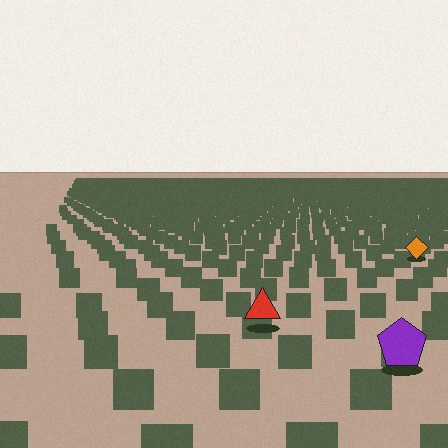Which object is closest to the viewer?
The purple pentagon is closest. The texture marks near it are larger and more spread out.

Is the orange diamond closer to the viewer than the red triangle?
No. The red triangle is closer — you can tell from the texture gradient: the ground texture is coarser near it.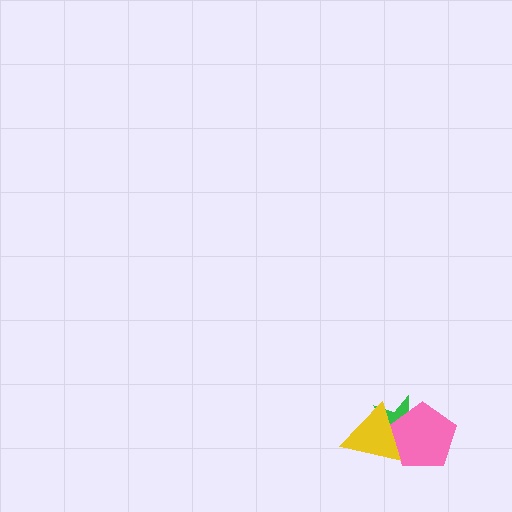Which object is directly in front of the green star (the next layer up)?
The pink pentagon is directly in front of the green star.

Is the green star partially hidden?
Yes, it is partially covered by another shape.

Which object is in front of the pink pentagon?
The yellow triangle is in front of the pink pentagon.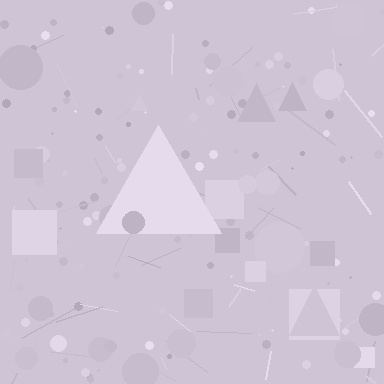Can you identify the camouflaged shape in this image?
The camouflaged shape is a triangle.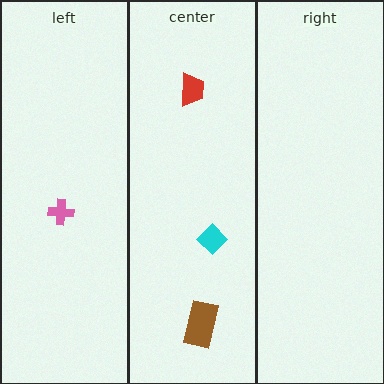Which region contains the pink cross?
The left region.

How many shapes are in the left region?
1.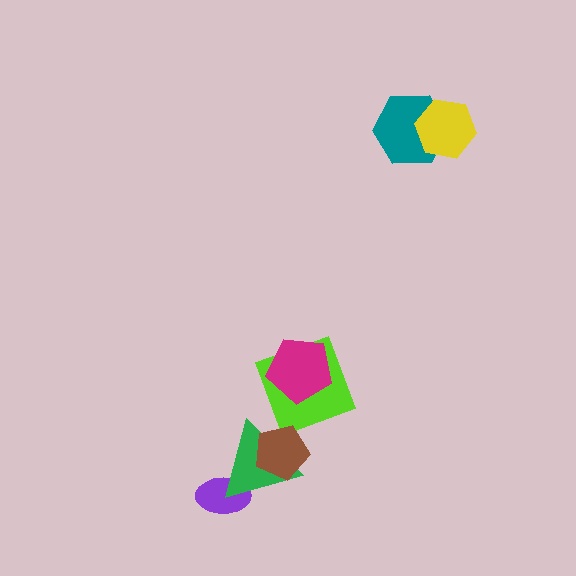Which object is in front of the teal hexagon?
The yellow hexagon is in front of the teal hexagon.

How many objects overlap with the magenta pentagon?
1 object overlaps with the magenta pentagon.